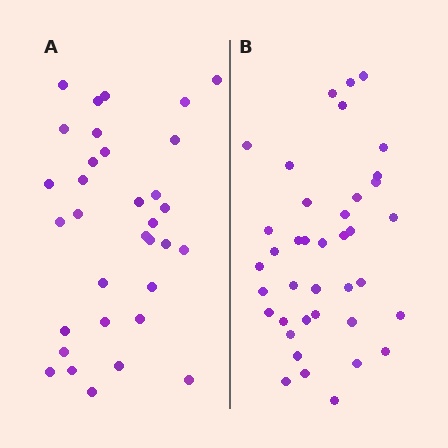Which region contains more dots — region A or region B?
Region B (the right region) has more dots.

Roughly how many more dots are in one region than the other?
Region B has about 6 more dots than region A.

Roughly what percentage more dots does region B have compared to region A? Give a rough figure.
About 20% more.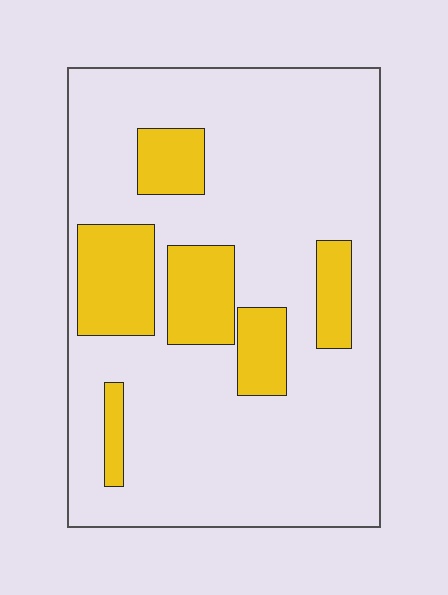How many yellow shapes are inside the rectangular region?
6.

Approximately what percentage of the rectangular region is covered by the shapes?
Approximately 20%.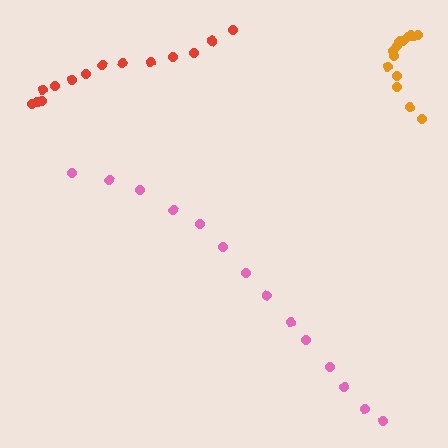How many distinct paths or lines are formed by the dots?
There are 3 distinct paths.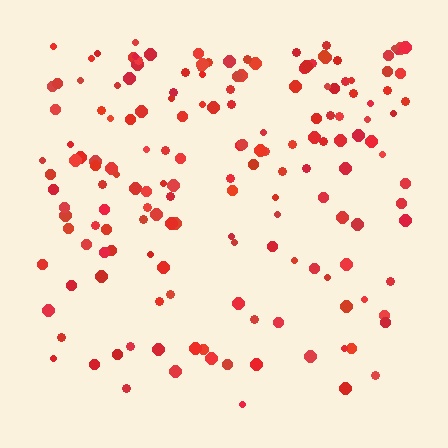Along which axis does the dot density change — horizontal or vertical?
Vertical.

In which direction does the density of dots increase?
From bottom to top, with the top side densest.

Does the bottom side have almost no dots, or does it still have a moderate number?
Still a moderate number, just noticeably fewer than the top.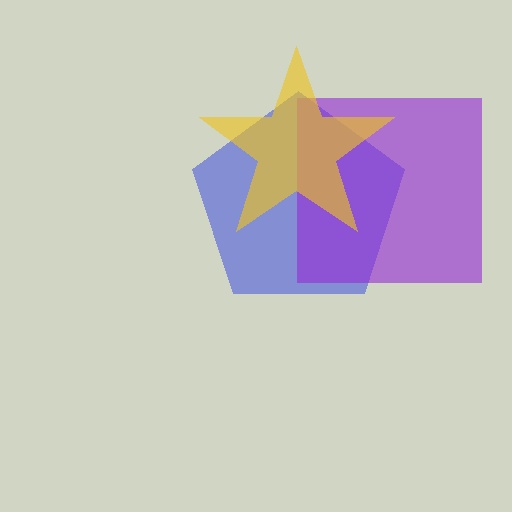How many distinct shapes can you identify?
There are 3 distinct shapes: a blue pentagon, a purple square, a yellow star.